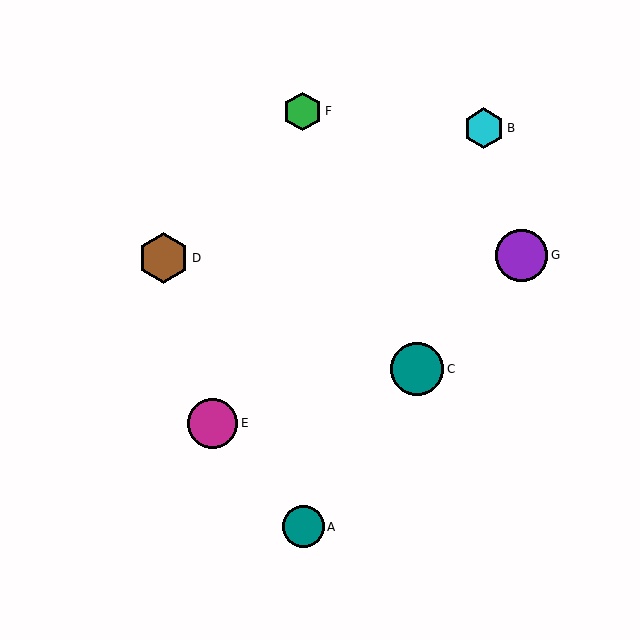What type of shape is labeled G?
Shape G is a purple circle.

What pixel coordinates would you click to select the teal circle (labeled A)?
Click at (303, 527) to select the teal circle A.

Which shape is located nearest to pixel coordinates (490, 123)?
The cyan hexagon (labeled B) at (484, 128) is nearest to that location.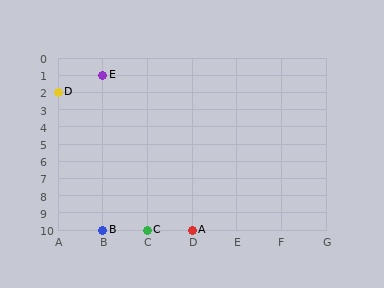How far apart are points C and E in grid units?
Points C and E are 1 column and 9 rows apart (about 9.1 grid units diagonally).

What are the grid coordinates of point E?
Point E is at grid coordinates (B, 1).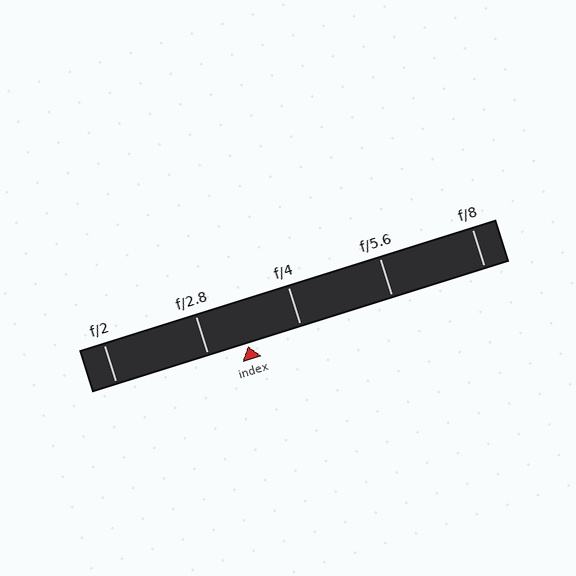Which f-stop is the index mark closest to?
The index mark is closest to f/2.8.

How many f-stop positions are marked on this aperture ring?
There are 5 f-stop positions marked.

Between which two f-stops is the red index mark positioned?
The index mark is between f/2.8 and f/4.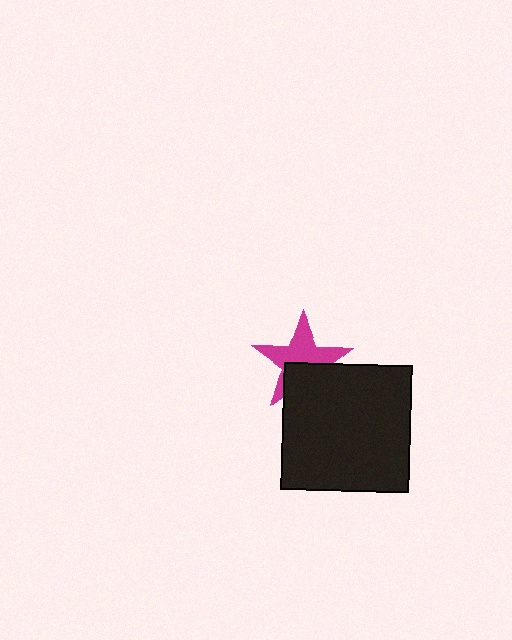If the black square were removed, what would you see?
You would see the complete magenta star.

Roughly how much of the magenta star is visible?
About half of it is visible (roughly 61%).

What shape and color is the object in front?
The object in front is a black square.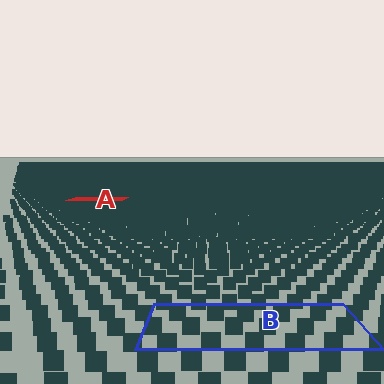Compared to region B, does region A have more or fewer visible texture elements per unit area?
Region A has more texture elements per unit area — they are packed more densely because it is farther away.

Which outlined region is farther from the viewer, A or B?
Region A is farther from the viewer — the texture elements inside it appear smaller and more densely packed.